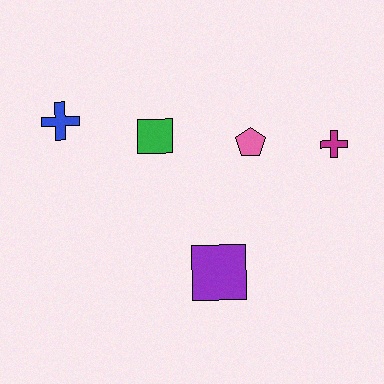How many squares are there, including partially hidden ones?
There are 2 squares.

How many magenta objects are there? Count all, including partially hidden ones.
There is 1 magenta object.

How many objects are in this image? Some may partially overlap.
There are 5 objects.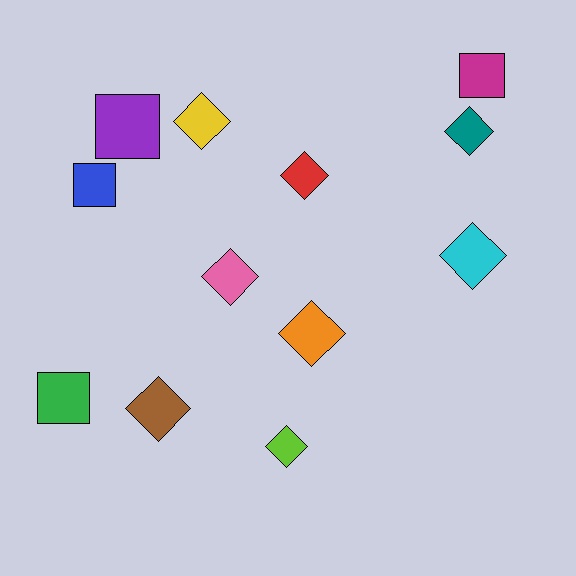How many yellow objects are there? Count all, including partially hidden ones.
There is 1 yellow object.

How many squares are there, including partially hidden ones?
There are 4 squares.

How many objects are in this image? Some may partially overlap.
There are 12 objects.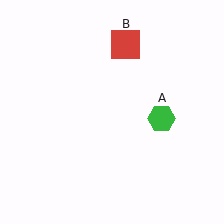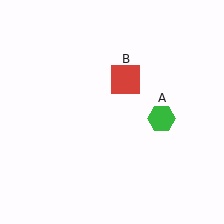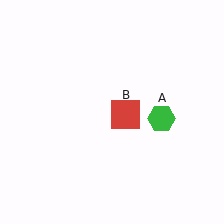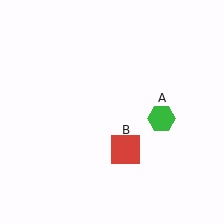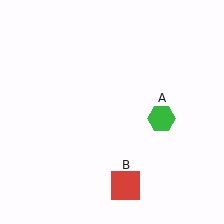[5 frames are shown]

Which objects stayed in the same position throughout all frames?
Green hexagon (object A) remained stationary.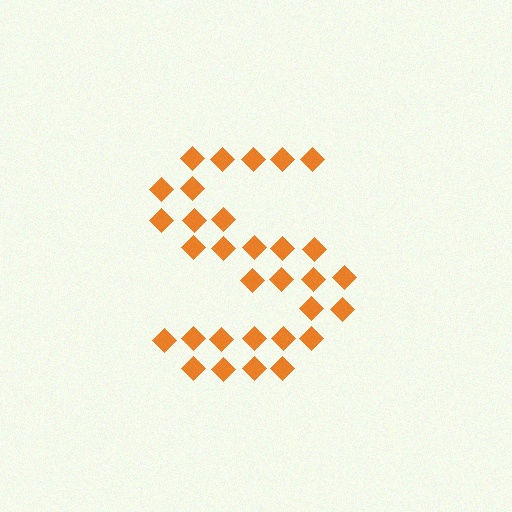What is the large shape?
The large shape is the letter S.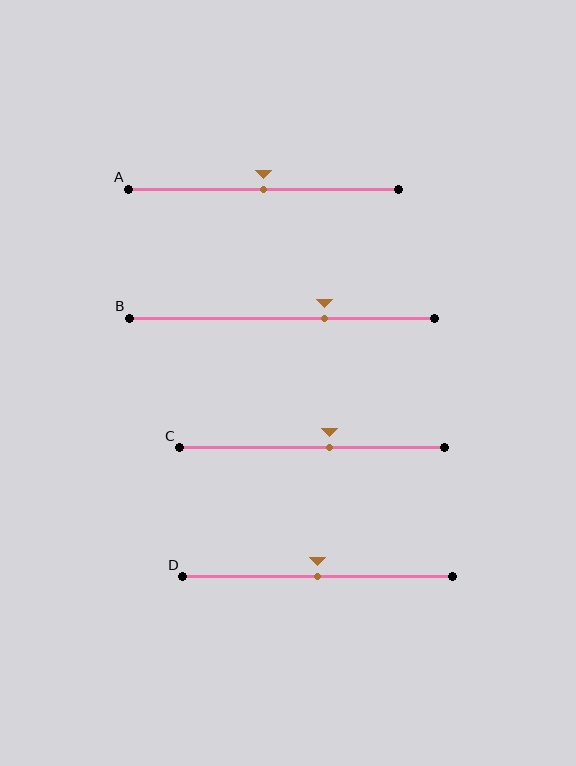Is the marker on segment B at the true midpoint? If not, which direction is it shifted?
No, the marker on segment B is shifted to the right by about 14% of the segment length.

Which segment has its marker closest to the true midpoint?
Segment A has its marker closest to the true midpoint.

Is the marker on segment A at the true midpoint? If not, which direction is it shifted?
Yes, the marker on segment A is at the true midpoint.